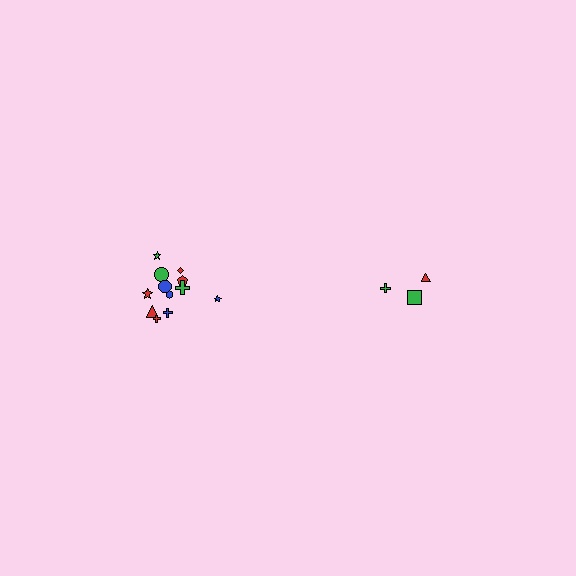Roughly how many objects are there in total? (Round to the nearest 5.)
Roughly 15 objects in total.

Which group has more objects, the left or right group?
The left group.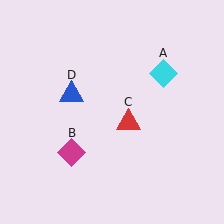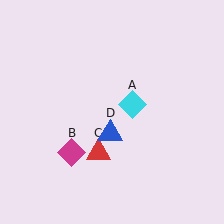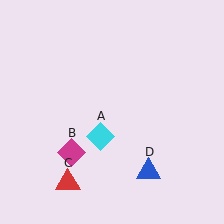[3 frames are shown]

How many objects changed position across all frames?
3 objects changed position: cyan diamond (object A), red triangle (object C), blue triangle (object D).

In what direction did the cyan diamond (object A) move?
The cyan diamond (object A) moved down and to the left.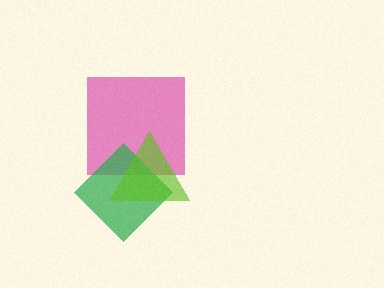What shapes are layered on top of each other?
The layered shapes are: a magenta square, a green diamond, a lime triangle.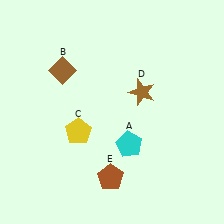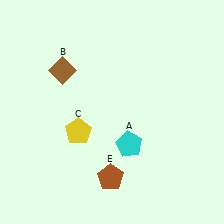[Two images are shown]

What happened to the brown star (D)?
The brown star (D) was removed in Image 2. It was in the top-right area of Image 1.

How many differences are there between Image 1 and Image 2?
There is 1 difference between the two images.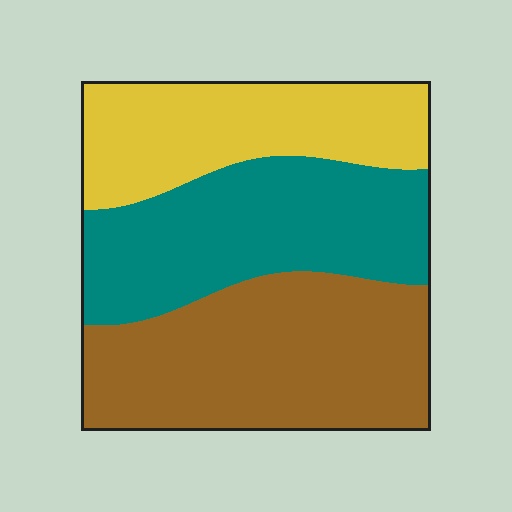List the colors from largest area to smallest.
From largest to smallest: brown, teal, yellow.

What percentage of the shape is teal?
Teal takes up about one third (1/3) of the shape.